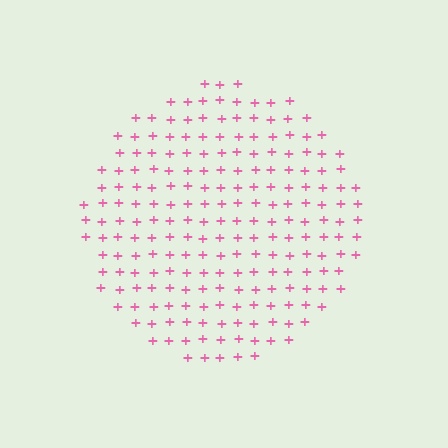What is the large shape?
The large shape is a circle.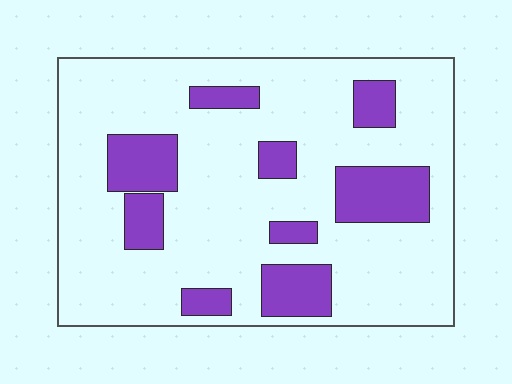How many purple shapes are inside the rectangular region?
9.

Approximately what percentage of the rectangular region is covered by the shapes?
Approximately 20%.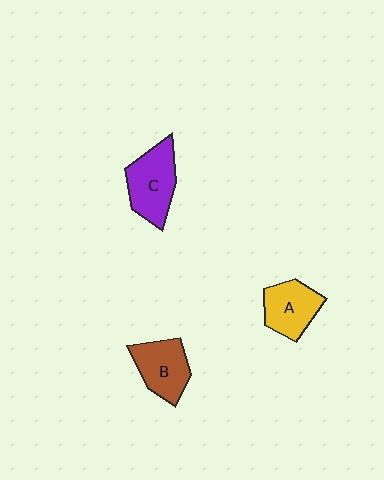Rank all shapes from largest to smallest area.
From largest to smallest: C (purple), B (brown), A (yellow).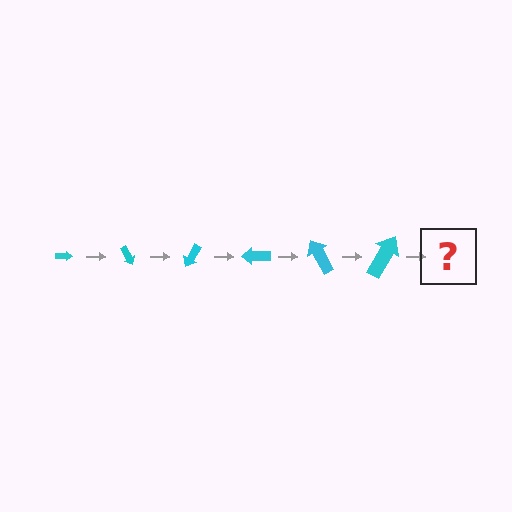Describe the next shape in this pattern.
It should be an arrow, larger than the previous one and rotated 360 degrees from the start.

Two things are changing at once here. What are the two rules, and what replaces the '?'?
The two rules are that the arrow grows larger each step and it rotates 60 degrees each step. The '?' should be an arrow, larger than the previous one and rotated 360 degrees from the start.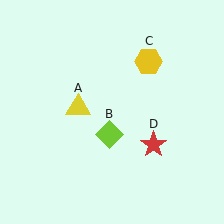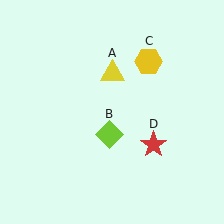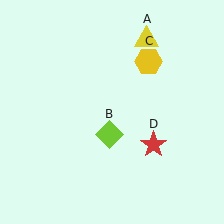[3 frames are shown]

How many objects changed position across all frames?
1 object changed position: yellow triangle (object A).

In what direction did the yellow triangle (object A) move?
The yellow triangle (object A) moved up and to the right.